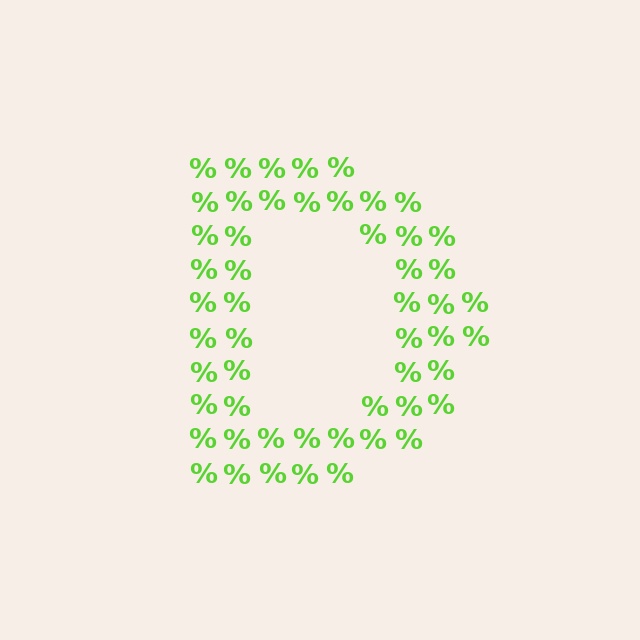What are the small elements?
The small elements are percent signs.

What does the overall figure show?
The overall figure shows the letter D.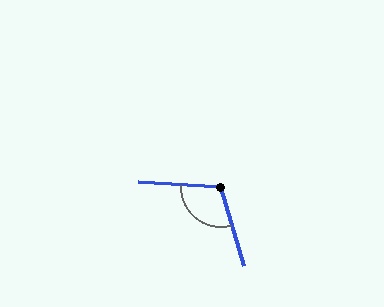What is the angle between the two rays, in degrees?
Approximately 109 degrees.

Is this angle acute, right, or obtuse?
It is obtuse.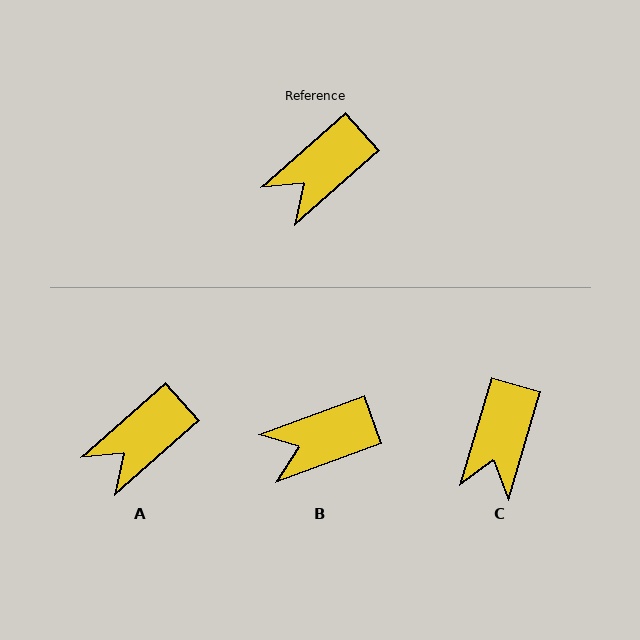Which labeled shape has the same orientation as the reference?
A.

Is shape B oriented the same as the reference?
No, it is off by about 22 degrees.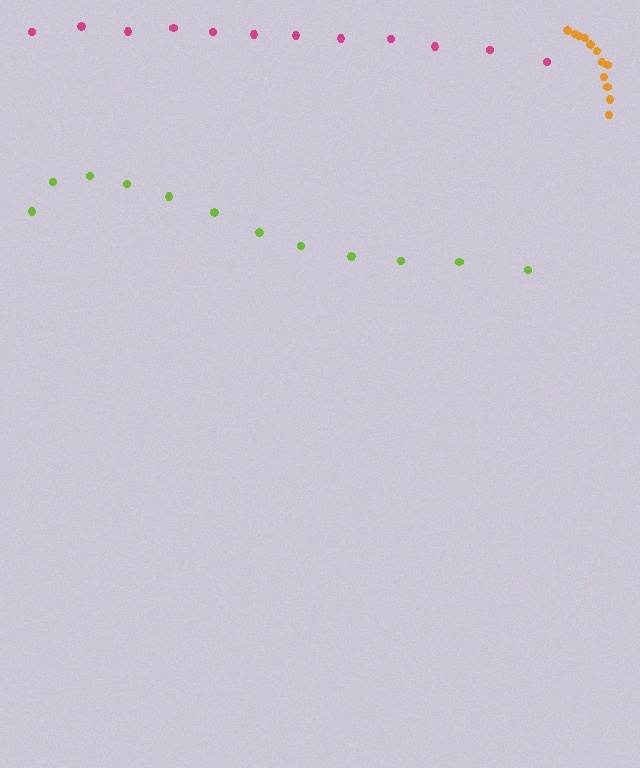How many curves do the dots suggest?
There are 3 distinct paths.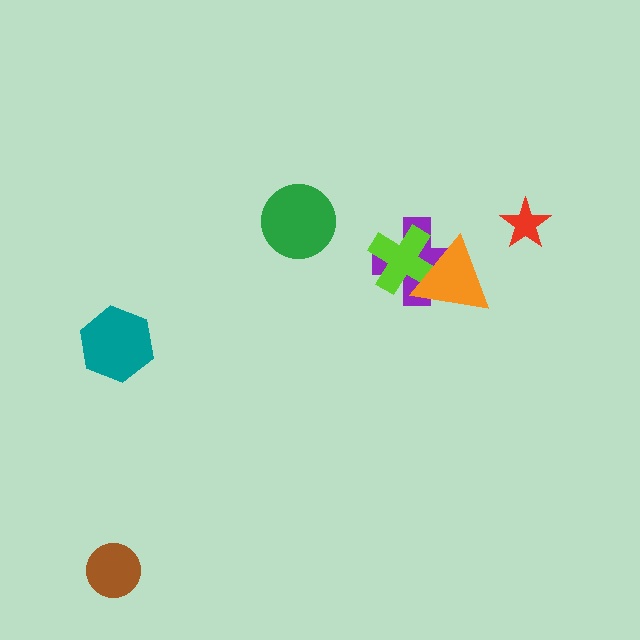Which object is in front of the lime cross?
The orange triangle is in front of the lime cross.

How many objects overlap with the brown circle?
0 objects overlap with the brown circle.